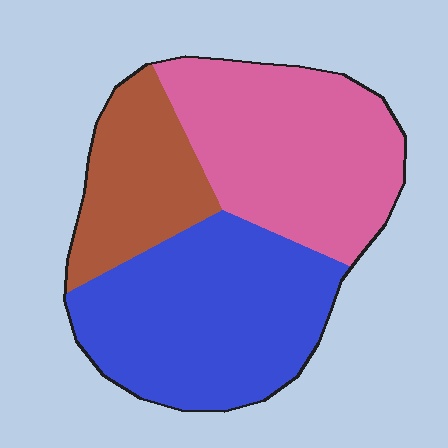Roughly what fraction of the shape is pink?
Pink covers around 40% of the shape.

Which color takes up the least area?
Brown, at roughly 20%.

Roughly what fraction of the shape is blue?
Blue covers roughly 40% of the shape.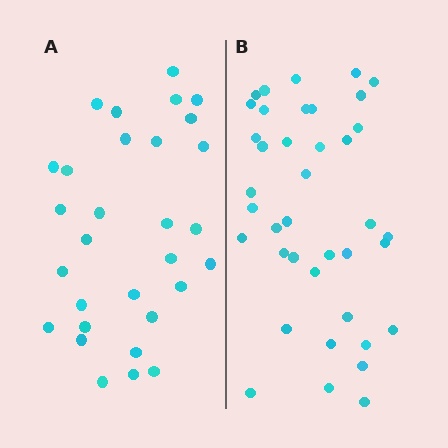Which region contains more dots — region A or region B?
Region B (the right region) has more dots.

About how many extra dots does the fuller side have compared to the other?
Region B has roughly 8 or so more dots than region A.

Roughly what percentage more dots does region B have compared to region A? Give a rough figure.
About 30% more.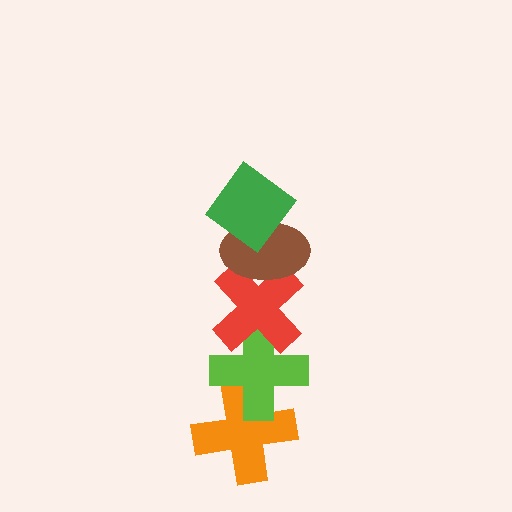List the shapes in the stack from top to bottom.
From top to bottom: the green diamond, the brown ellipse, the red cross, the lime cross, the orange cross.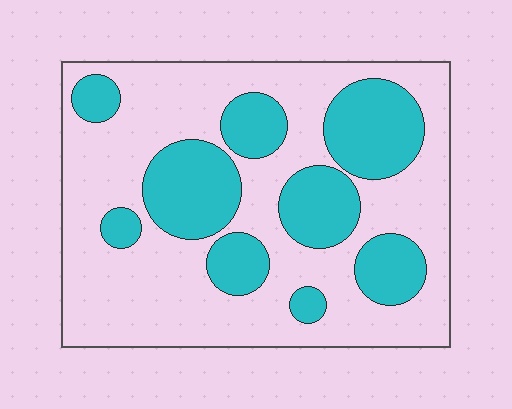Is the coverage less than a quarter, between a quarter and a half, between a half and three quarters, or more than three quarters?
Between a quarter and a half.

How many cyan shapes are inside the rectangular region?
9.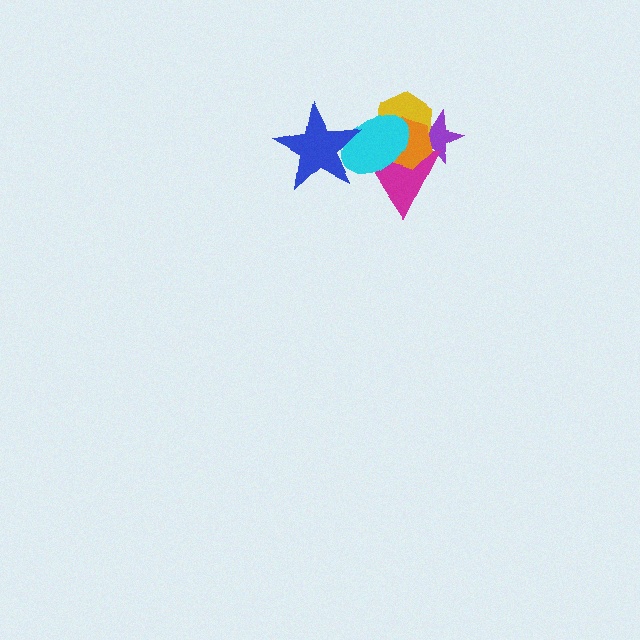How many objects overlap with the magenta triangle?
4 objects overlap with the magenta triangle.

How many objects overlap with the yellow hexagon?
4 objects overlap with the yellow hexagon.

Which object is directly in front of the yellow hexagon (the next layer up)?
The magenta triangle is directly in front of the yellow hexagon.